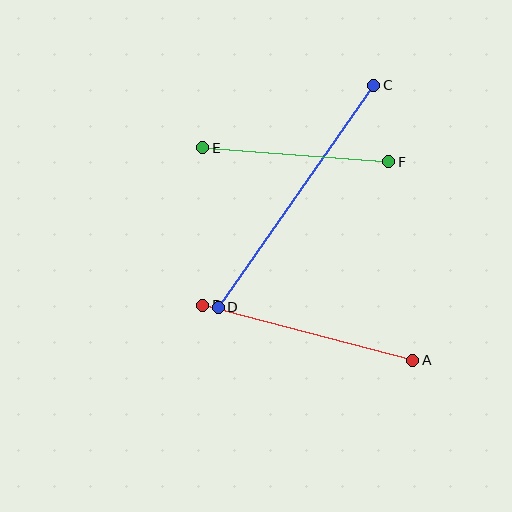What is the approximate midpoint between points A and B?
The midpoint is at approximately (308, 333) pixels.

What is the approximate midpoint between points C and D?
The midpoint is at approximately (296, 196) pixels.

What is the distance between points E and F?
The distance is approximately 187 pixels.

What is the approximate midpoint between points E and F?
The midpoint is at approximately (296, 155) pixels.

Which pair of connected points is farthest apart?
Points C and D are farthest apart.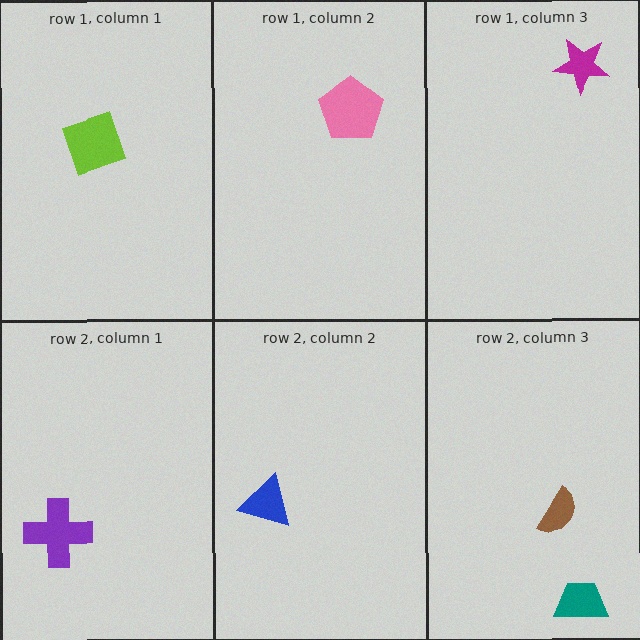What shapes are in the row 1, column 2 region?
The pink pentagon.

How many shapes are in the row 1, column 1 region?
1.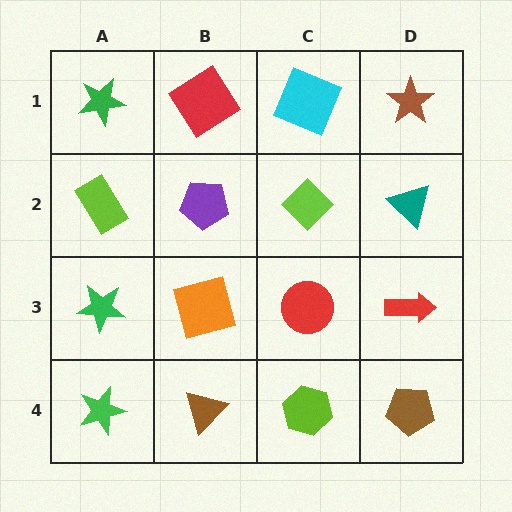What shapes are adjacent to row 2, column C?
A cyan square (row 1, column C), a red circle (row 3, column C), a purple pentagon (row 2, column B), a teal triangle (row 2, column D).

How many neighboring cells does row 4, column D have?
2.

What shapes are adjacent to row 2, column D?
A brown star (row 1, column D), a red arrow (row 3, column D), a lime diamond (row 2, column C).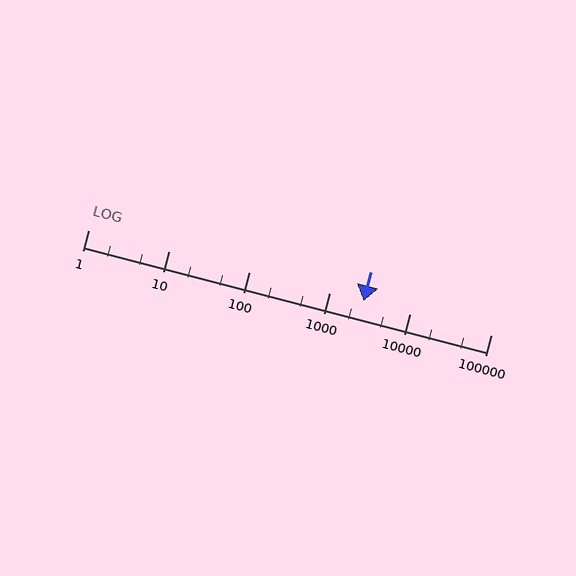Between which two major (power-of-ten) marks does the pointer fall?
The pointer is between 1000 and 10000.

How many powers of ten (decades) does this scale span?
The scale spans 5 decades, from 1 to 100000.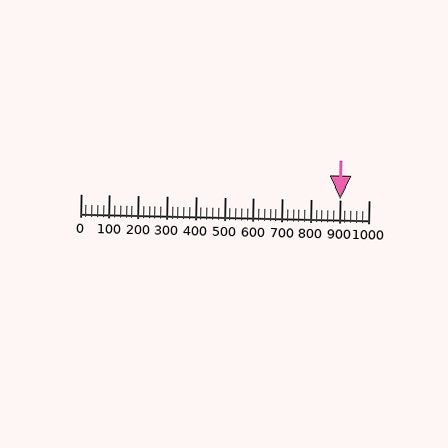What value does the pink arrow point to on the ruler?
The pink arrow points to approximately 900.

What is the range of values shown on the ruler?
The ruler shows values from 0 to 1000.